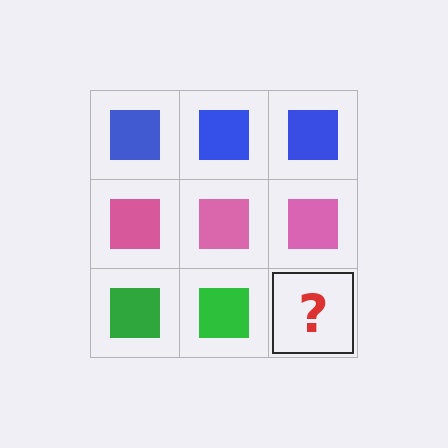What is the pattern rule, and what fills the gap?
The rule is that each row has a consistent color. The gap should be filled with a green square.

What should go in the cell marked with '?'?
The missing cell should contain a green square.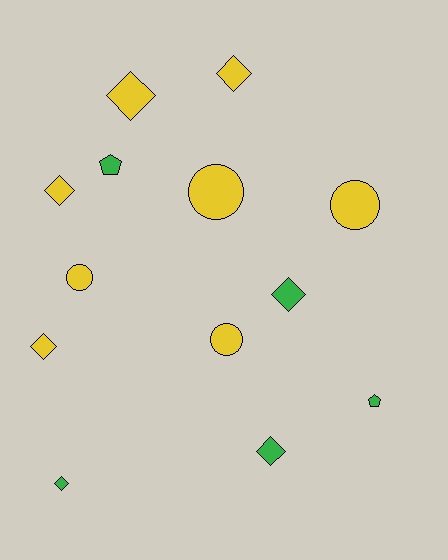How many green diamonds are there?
There are 3 green diamonds.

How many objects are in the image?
There are 13 objects.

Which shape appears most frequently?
Diamond, with 7 objects.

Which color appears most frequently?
Yellow, with 8 objects.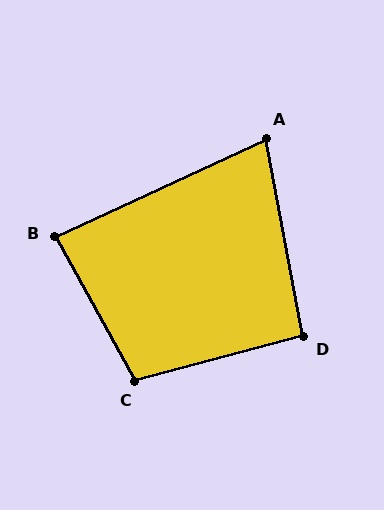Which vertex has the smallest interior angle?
A, at approximately 76 degrees.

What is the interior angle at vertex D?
Approximately 94 degrees (approximately right).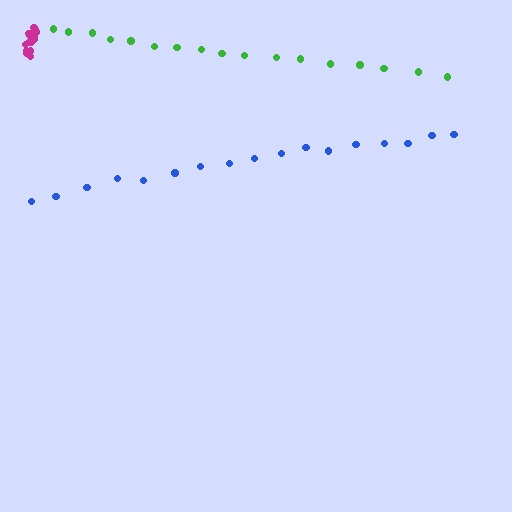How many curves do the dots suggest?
There are 3 distinct paths.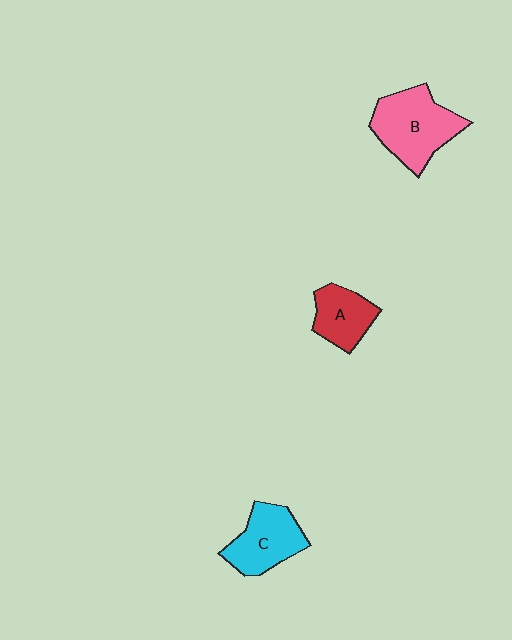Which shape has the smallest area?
Shape A (red).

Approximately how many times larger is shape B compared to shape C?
Approximately 1.3 times.